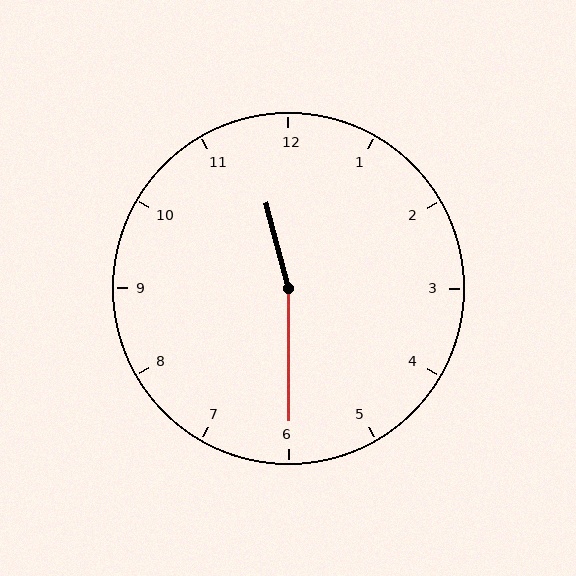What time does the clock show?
11:30.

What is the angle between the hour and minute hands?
Approximately 165 degrees.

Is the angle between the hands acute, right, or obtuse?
It is obtuse.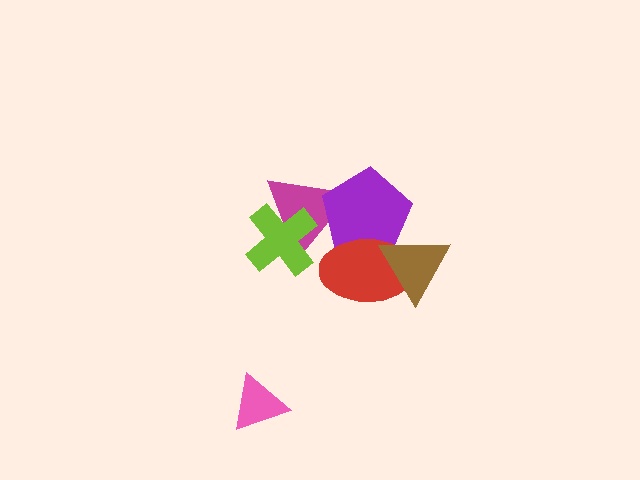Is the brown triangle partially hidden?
No, no other shape covers it.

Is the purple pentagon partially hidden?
Yes, it is partially covered by another shape.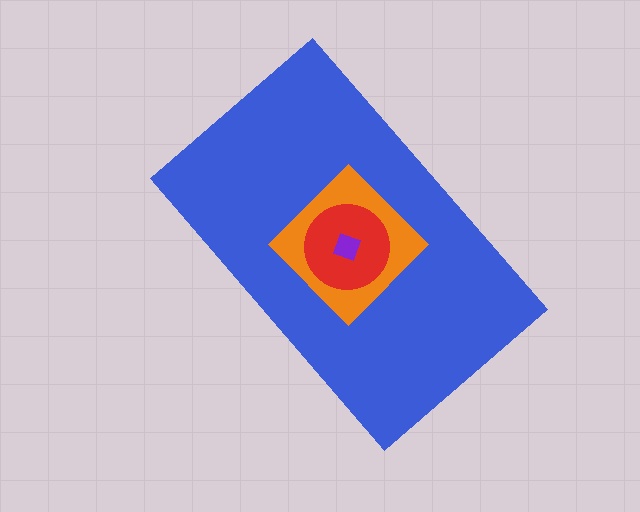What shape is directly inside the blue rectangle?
The orange diamond.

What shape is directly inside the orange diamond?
The red circle.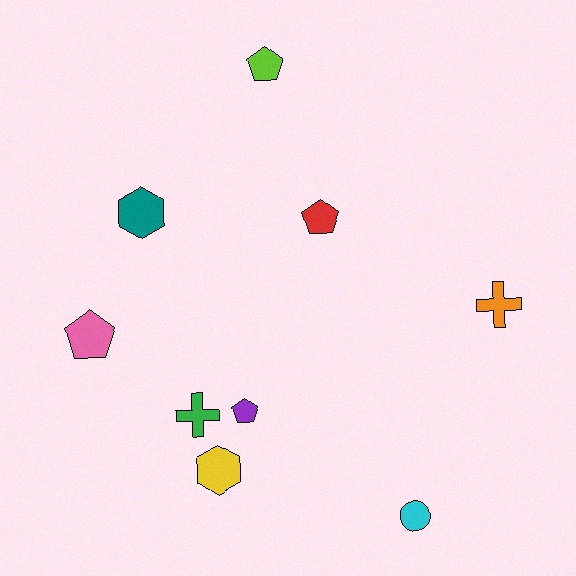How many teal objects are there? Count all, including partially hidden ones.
There is 1 teal object.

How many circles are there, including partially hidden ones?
There is 1 circle.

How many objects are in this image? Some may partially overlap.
There are 9 objects.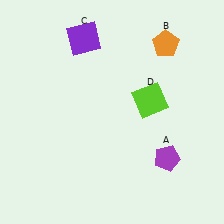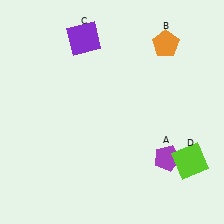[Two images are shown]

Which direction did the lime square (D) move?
The lime square (D) moved down.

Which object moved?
The lime square (D) moved down.